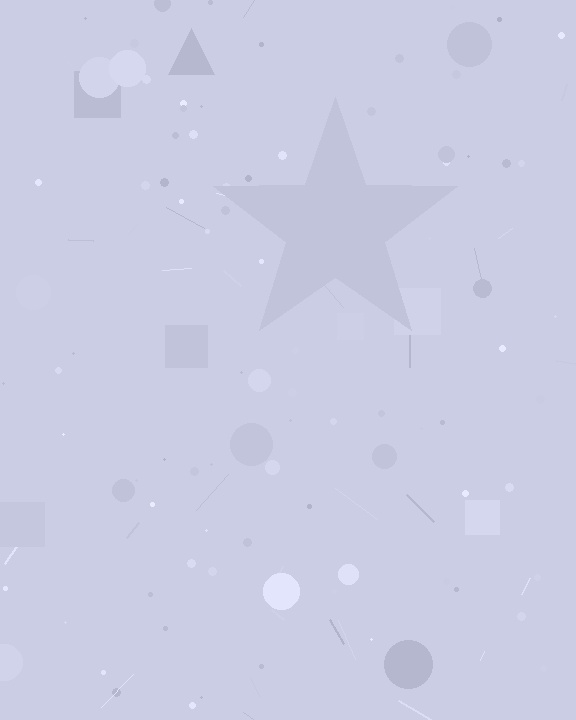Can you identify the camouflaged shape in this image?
The camouflaged shape is a star.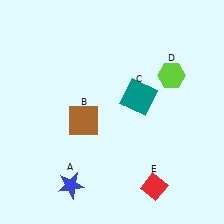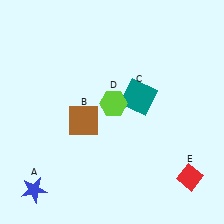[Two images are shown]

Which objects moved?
The objects that moved are: the blue star (A), the lime hexagon (D), the red diamond (E).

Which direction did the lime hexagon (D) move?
The lime hexagon (D) moved left.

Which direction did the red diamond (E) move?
The red diamond (E) moved right.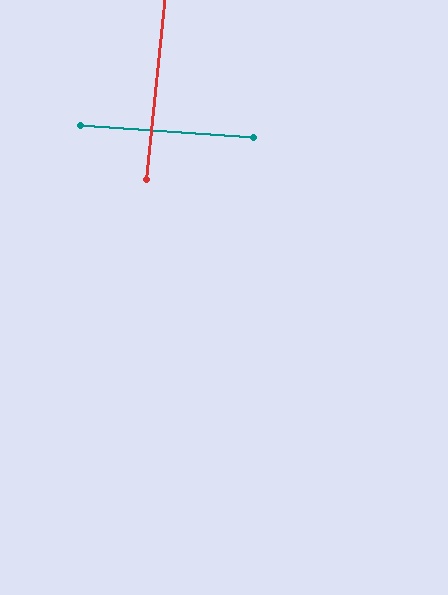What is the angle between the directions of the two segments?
Approximately 88 degrees.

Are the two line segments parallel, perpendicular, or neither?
Perpendicular — they meet at approximately 88°.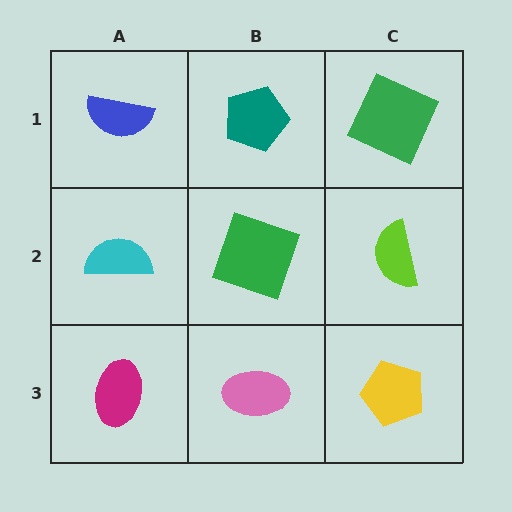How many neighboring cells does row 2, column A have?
3.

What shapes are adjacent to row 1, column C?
A lime semicircle (row 2, column C), a teal pentagon (row 1, column B).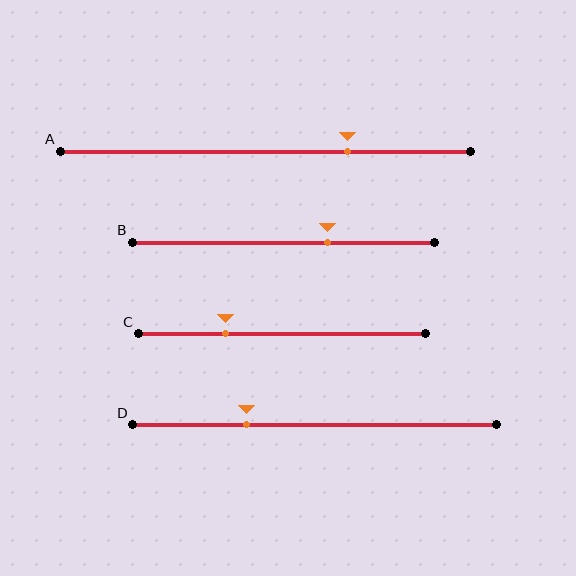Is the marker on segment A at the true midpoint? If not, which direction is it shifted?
No, the marker on segment A is shifted to the right by about 20% of the segment length.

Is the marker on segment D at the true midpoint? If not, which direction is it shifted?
No, the marker on segment D is shifted to the left by about 18% of the segment length.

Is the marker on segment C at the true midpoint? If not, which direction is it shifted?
No, the marker on segment C is shifted to the left by about 20% of the segment length.